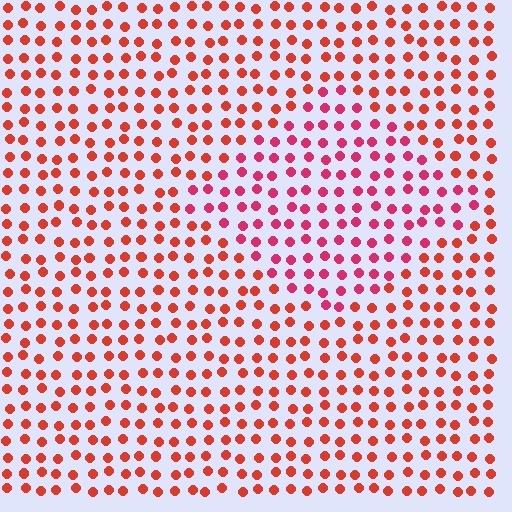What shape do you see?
I see a diamond.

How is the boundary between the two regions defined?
The boundary is defined purely by a slight shift in hue (about 27 degrees). Spacing, size, and orientation are identical on both sides.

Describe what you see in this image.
The image is filled with small red elements in a uniform arrangement. A diamond-shaped region is visible where the elements are tinted to a slightly different hue, forming a subtle color boundary.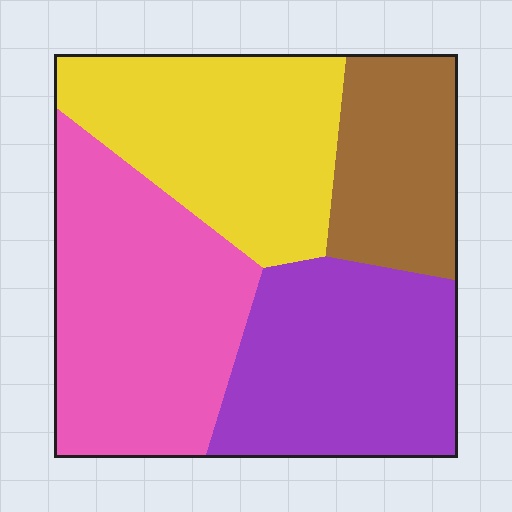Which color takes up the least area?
Brown, at roughly 15%.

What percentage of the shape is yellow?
Yellow takes up about one quarter (1/4) of the shape.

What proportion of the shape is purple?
Purple covers roughly 25% of the shape.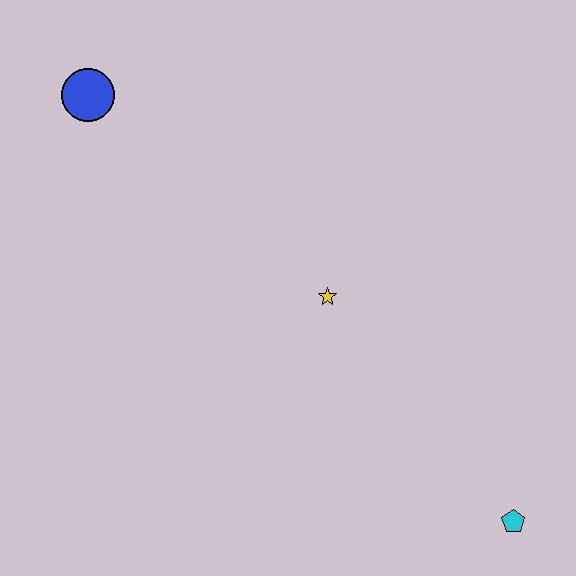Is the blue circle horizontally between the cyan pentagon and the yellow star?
No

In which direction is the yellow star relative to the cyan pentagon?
The yellow star is above the cyan pentagon.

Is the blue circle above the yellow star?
Yes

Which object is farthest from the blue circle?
The cyan pentagon is farthest from the blue circle.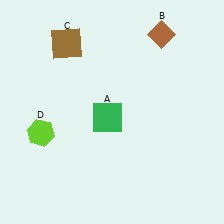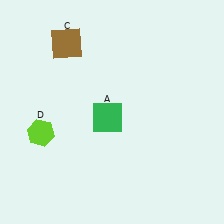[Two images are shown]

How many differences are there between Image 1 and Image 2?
There is 1 difference between the two images.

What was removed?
The brown diamond (B) was removed in Image 2.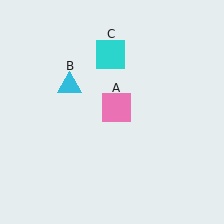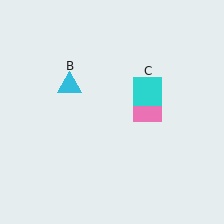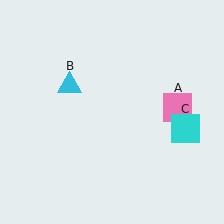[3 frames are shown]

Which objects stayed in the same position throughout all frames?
Cyan triangle (object B) remained stationary.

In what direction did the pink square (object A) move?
The pink square (object A) moved right.